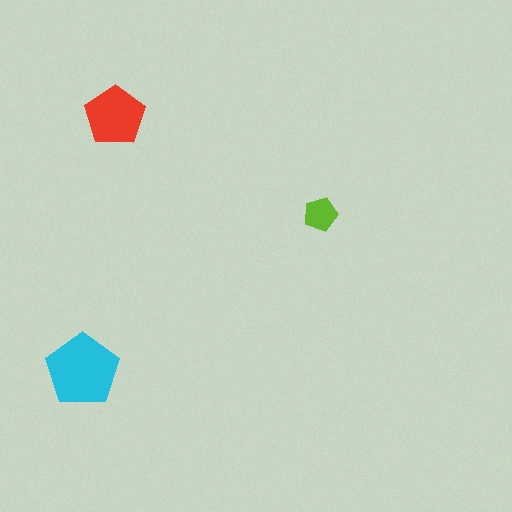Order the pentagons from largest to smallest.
the cyan one, the red one, the lime one.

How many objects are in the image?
There are 3 objects in the image.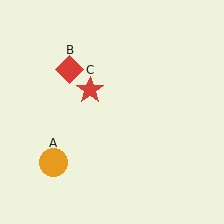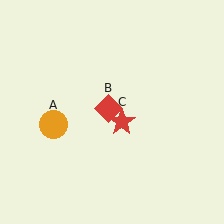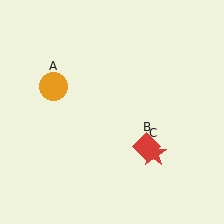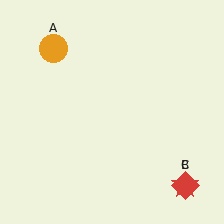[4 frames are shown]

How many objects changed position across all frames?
3 objects changed position: orange circle (object A), red diamond (object B), red star (object C).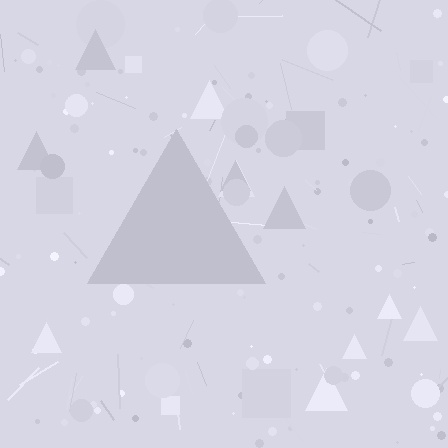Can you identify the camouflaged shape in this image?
The camouflaged shape is a triangle.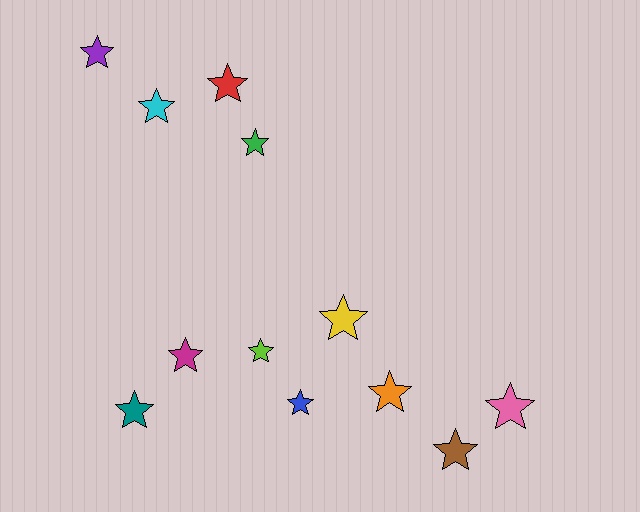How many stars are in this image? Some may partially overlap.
There are 12 stars.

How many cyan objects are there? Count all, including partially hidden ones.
There is 1 cyan object.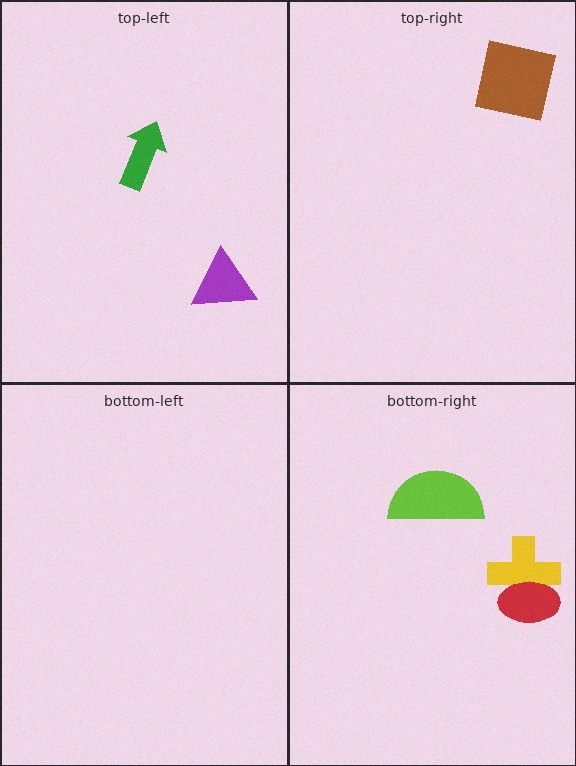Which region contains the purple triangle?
The top-left region.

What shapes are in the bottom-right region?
The yellow cross, the lime semicircle, the red ellipse.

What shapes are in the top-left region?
The green arrow, the purple triangle.